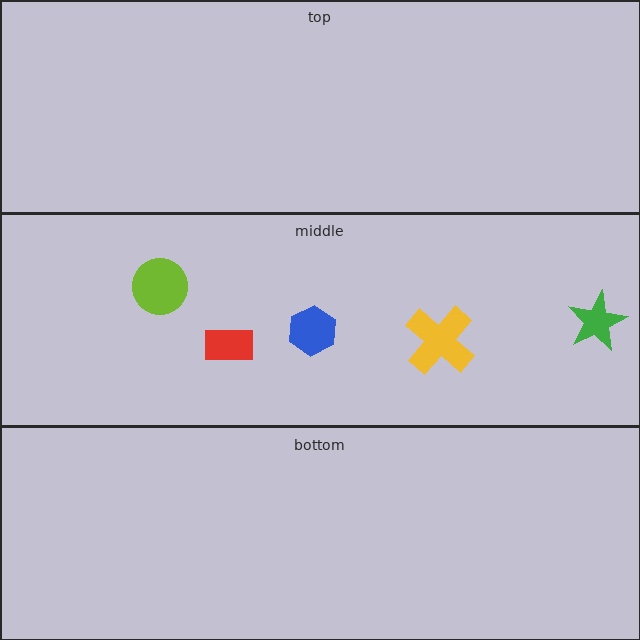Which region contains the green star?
The middle region.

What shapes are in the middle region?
The green star, the yellow cross, the red rectangle, the blue hexagon, the lime circle.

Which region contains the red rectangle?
The middle region.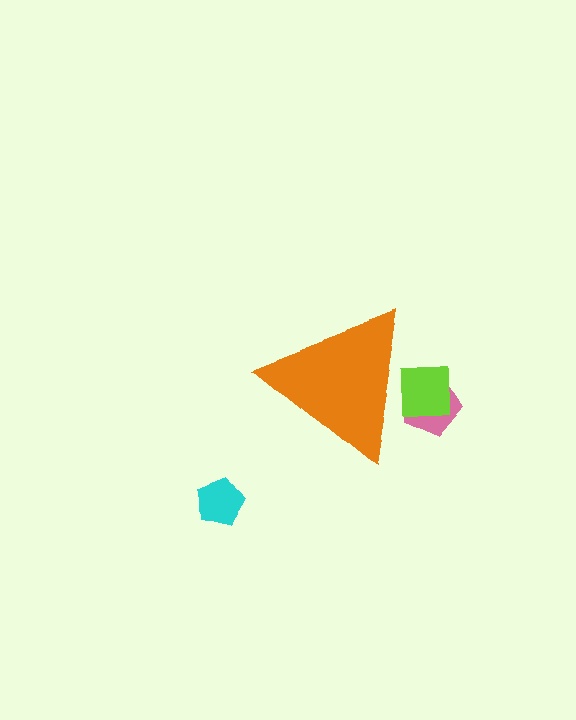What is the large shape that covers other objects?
An orange triangle.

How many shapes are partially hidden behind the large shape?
2 shapes are partially hidden.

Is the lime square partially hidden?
Yes, the lime square is partially hidden behind the orange triangle.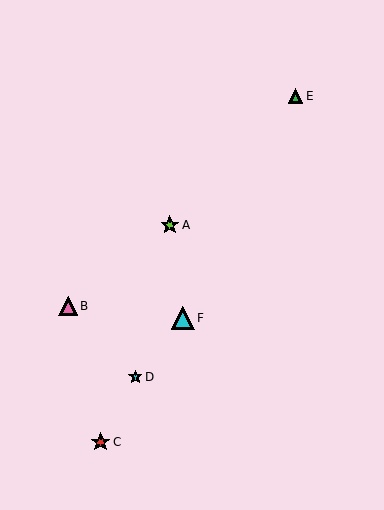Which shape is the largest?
The cyan triangle (labeled F) is the largest.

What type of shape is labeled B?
Shape B is a pink triangle.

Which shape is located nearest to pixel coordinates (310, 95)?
The green triangle (labeled E) at (296, 96) is nearest to that location.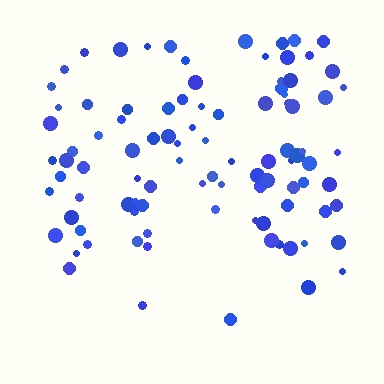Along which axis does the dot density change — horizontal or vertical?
Vertical.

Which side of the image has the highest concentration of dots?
The top.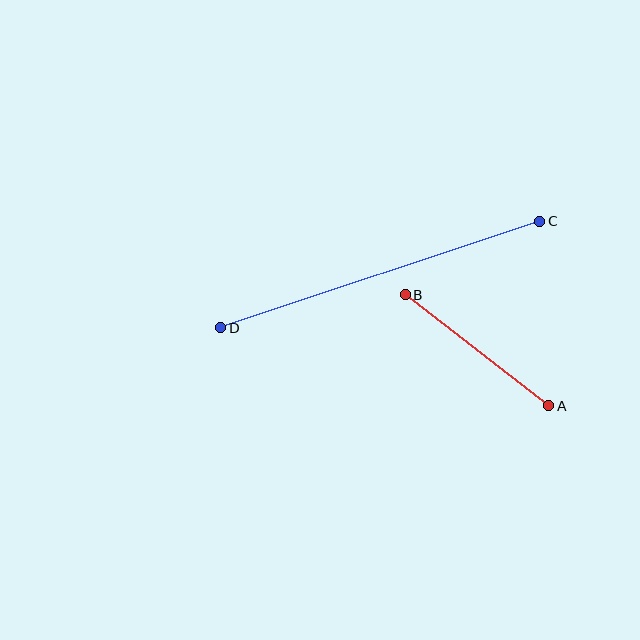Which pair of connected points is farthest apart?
Points C and D are farthest apart.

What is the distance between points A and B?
The distance is approximately 181 pixels.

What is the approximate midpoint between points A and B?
The midpoint is at approximately (477, 350) pixels.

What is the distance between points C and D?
The distance is approximately 336 pixels.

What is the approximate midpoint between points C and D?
The midpoint is at approximately (380, 274) pixels.